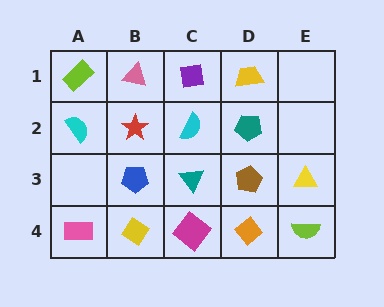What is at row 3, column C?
A teal triangle.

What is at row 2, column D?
A teal pentagon.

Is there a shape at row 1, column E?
No, that cell is empty.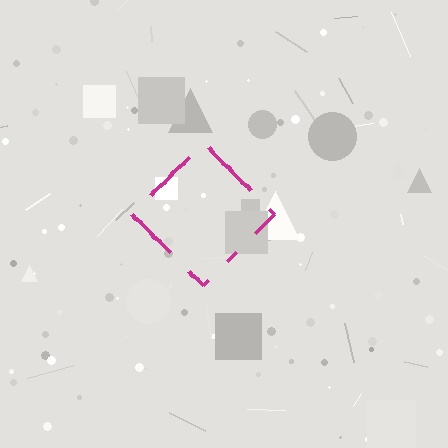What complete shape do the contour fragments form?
The contour fragments form a diamond.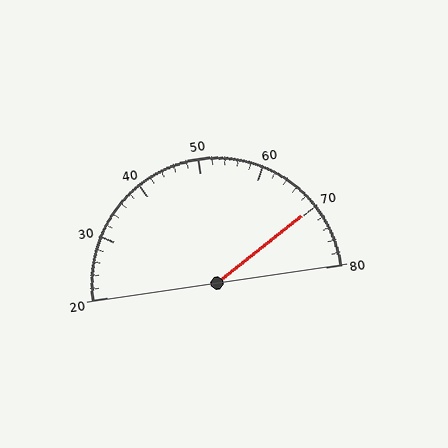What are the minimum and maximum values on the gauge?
The gauge ranges from 20 to 80.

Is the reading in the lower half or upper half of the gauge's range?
The reading is in the upper half of the range (20 to 80).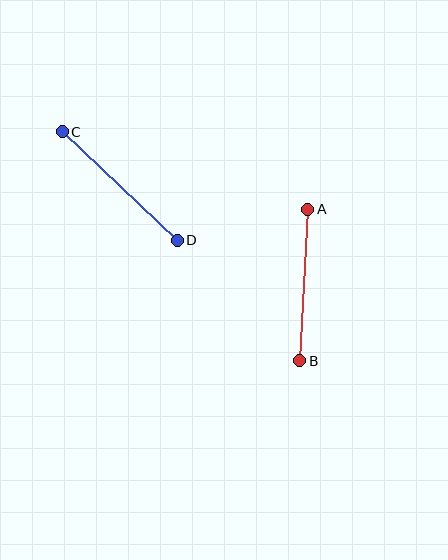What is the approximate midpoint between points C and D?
The midpoint is at approximately (120, 186) pixels.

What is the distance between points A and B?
The distance is approximately 152 pixels.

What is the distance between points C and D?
The distance is approximately 158 pixels.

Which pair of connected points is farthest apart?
Points C and D are farthest apart.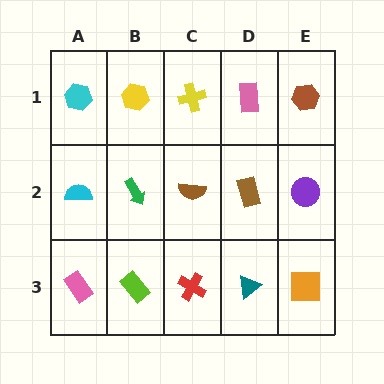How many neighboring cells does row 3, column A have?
2.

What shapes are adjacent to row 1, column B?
A green arrow (row 2, column B), a cyan hexagon (row 1, column A), a yellow cross (row 1, column C).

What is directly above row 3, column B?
A green arrow.